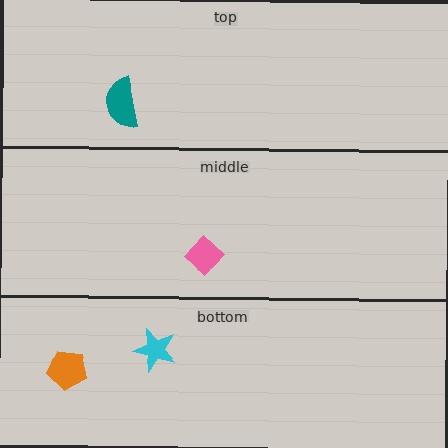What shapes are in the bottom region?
The orange pentagon, the cyan star.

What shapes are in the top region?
The teal semicircle.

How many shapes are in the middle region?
1.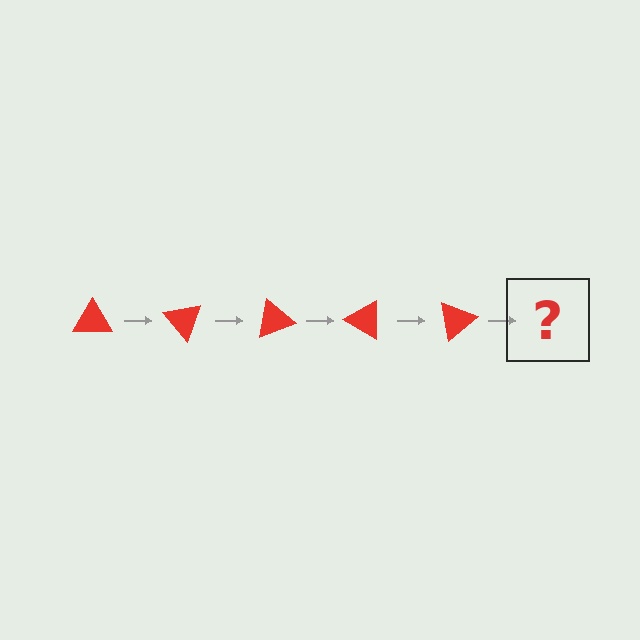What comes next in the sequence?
The next element should be a red triangle rotated 250 degrees.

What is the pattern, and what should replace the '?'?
The pattern is that the triangle rotates 50 degrees each step. The '?' should be a red triangle rotated 250 degrees.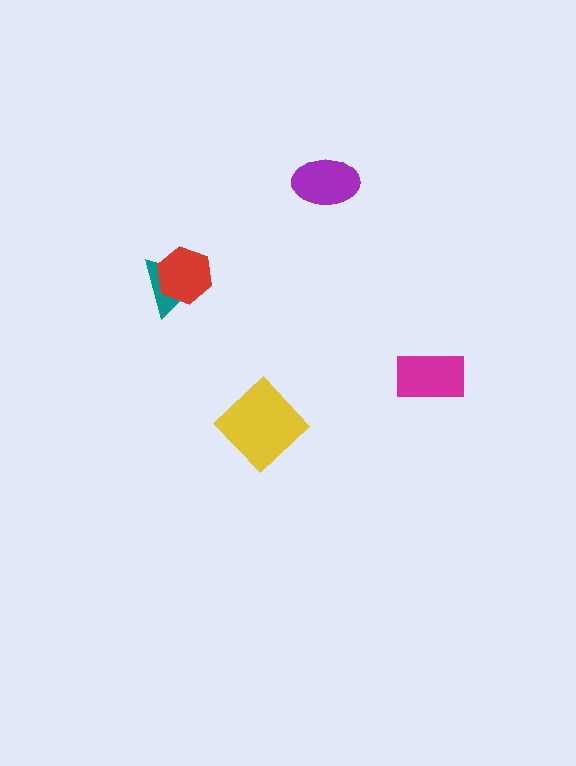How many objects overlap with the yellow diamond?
0 objects overlap with the yellow diamond.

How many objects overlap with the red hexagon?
1 object overlaps with the red hexagon.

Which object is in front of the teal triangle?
The red hexagon is in front of the teal triangle.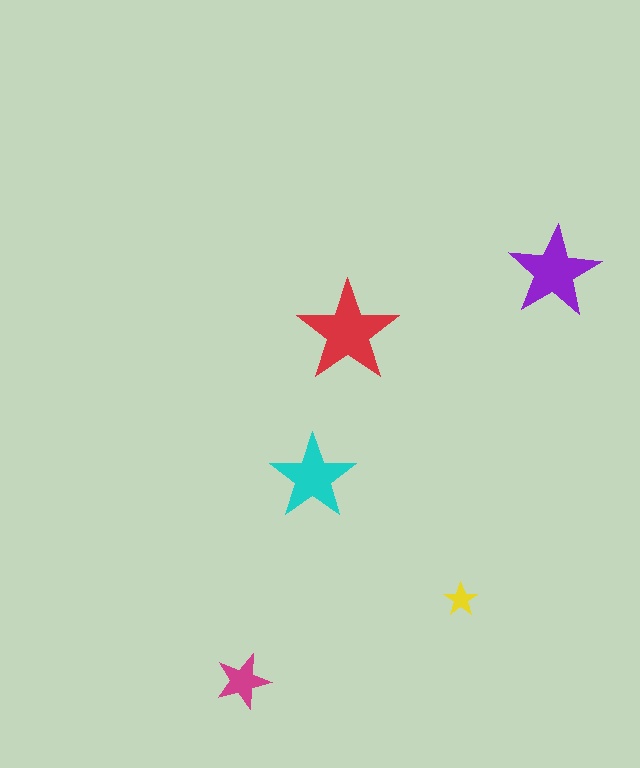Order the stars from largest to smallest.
the red one, the purple one, the cyan one, the magenta one, the yellow one.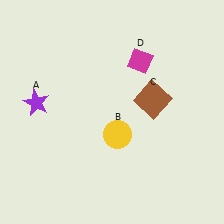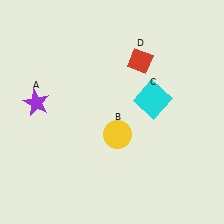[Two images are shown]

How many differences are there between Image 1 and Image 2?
There are 2 differences between the two images.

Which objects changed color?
C changed from brown to cyan. D changed from magenta to red.